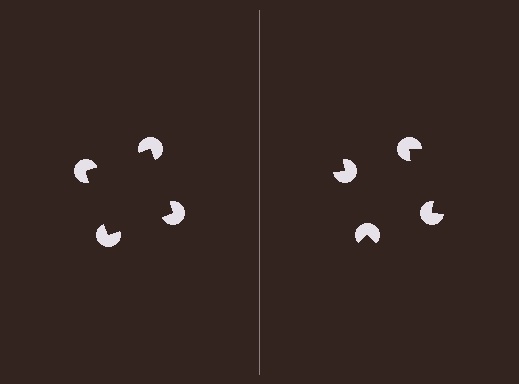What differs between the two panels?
The pac-man discs are positioned identically on both sides; only the wedge orientations differ. On the left they align to a square; on the right they are misaligned.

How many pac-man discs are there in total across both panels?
8 — 4 on each side.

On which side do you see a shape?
An illusory square appears on the left side. On the right side the wedge cuts are rotated, so no coherent shape forms.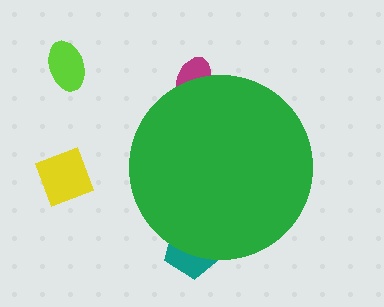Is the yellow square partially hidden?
No, the yellow square is fully visible.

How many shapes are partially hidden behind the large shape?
2 shapes are partially hidden.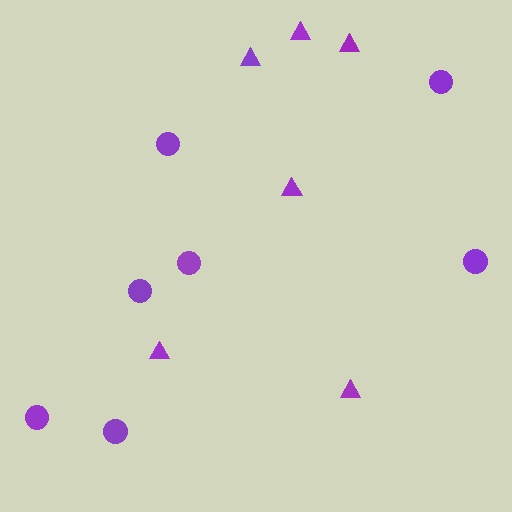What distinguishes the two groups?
There are 2 groups: one group of triangles (6) and one group of circles (7).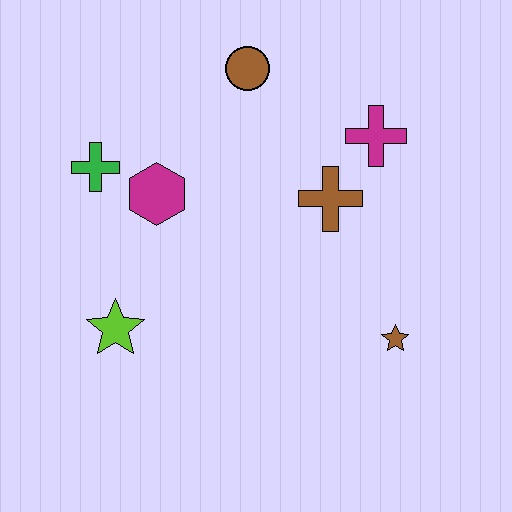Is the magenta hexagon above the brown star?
Yes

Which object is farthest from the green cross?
The brown star is farthest from the green cross.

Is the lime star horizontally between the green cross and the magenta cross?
Yes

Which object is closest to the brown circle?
The magenta cross is closest to the brown circle.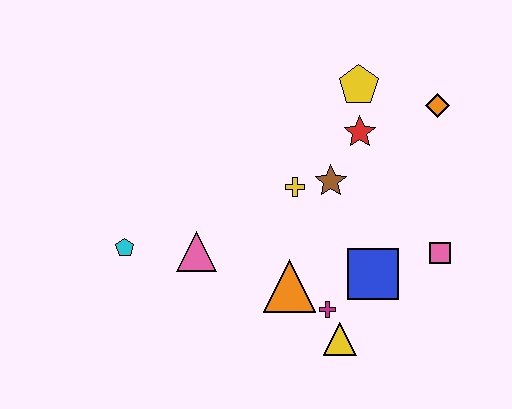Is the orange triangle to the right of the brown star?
No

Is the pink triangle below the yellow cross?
Yes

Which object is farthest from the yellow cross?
The cyan pentagon is farthest from the yellow cross.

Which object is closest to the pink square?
The blue square is closest to the pink square.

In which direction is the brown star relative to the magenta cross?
The brown star is above the magenta cross.